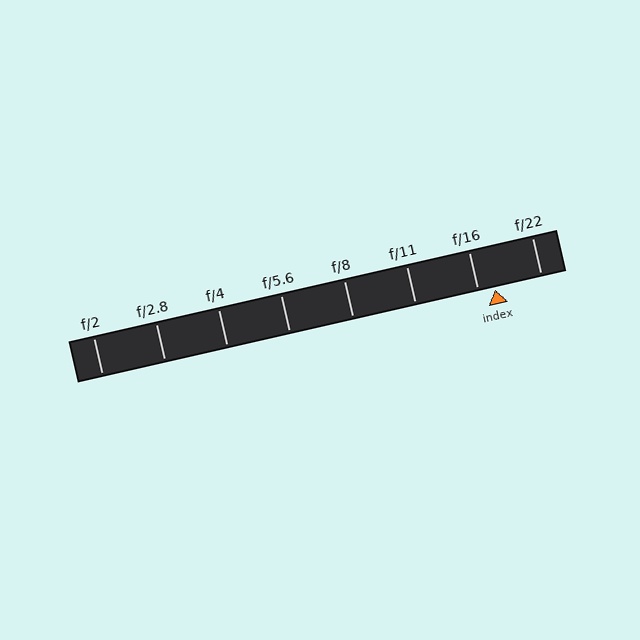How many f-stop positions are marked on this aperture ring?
There are 8 f-stop positions marked.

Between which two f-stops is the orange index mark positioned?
The index mark is between f/16 and f/22.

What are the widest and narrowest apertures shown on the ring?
The widest aperture shown is f/2 and the narrowest is f/22.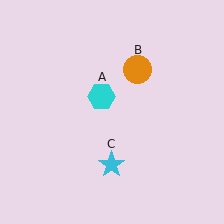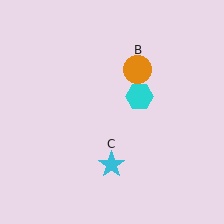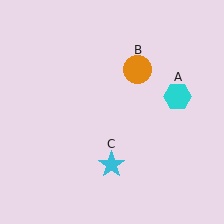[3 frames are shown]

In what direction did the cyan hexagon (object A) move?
The cyan hexagon (object A) moved right.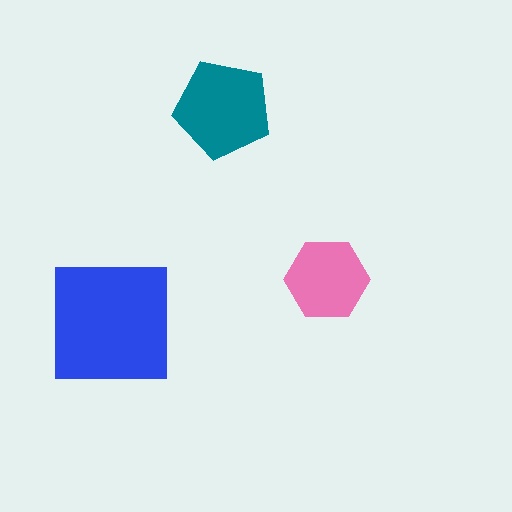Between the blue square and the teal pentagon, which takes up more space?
The blue square.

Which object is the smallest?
The pink hexagon.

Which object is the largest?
The blue square.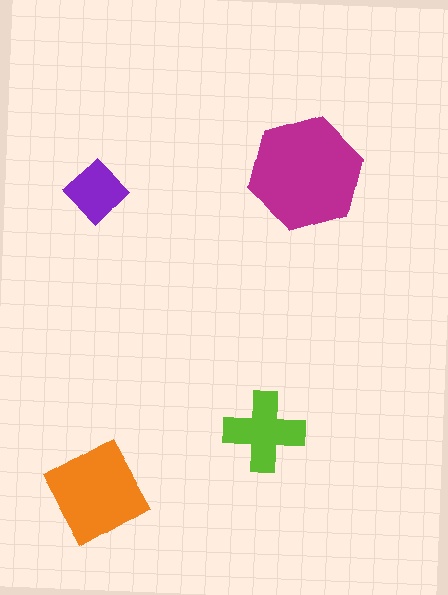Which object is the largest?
The magenta hexagon.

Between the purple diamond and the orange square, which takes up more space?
The orange square.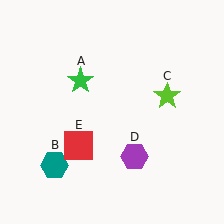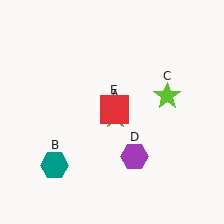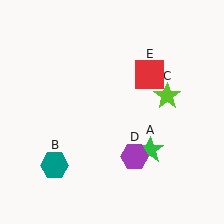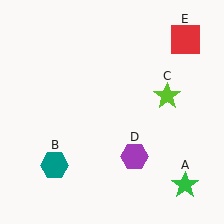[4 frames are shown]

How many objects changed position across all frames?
2 objects changed position: green star (object A), red square (object E).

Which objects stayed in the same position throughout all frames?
Teal hexagon (object B) and lime star (object C) and purple hexagon (object D) remained stationary.